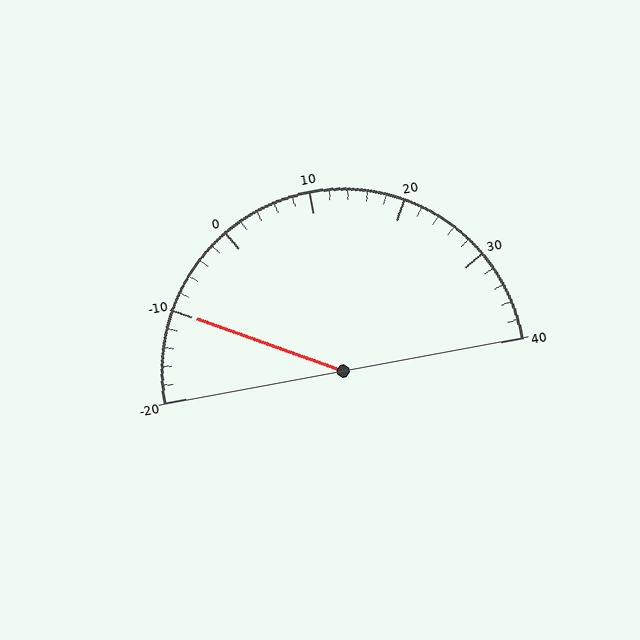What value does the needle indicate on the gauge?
The needle indicates approximately -10.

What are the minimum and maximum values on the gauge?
The gauge ranges from -20 to 40.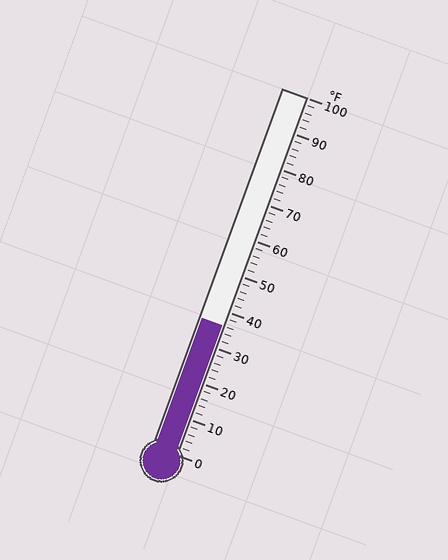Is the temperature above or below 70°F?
The temperature is below 70°F.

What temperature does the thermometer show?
The thermometer shows approximately 36°F.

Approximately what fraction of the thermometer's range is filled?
The thermometer is filled to approximately 35% of its range.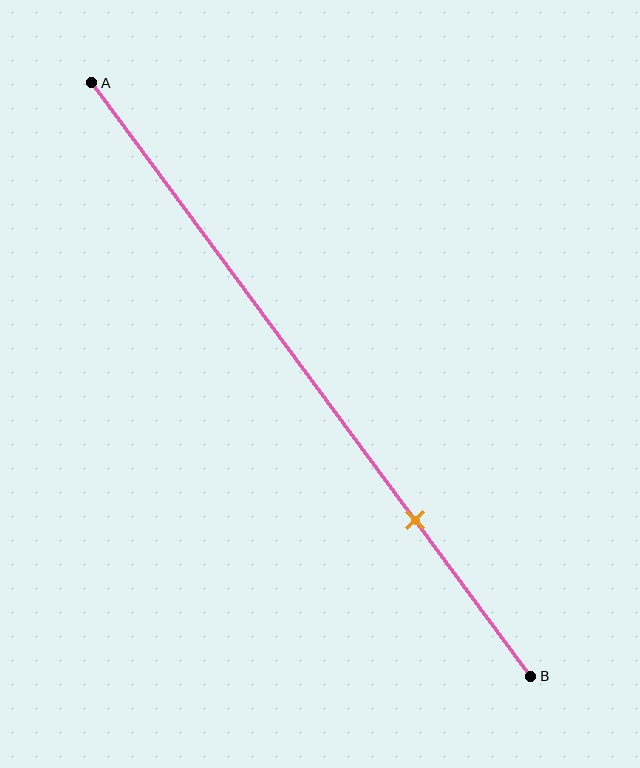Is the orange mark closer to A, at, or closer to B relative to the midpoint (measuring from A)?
The orange mark is closer to point B than the midpoint of segment AB.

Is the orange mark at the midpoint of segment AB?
No, the mark is at about 75% from A, not at the 50% midpoint.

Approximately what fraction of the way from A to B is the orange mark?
The orange mark is approximately 75% of the way from A to B.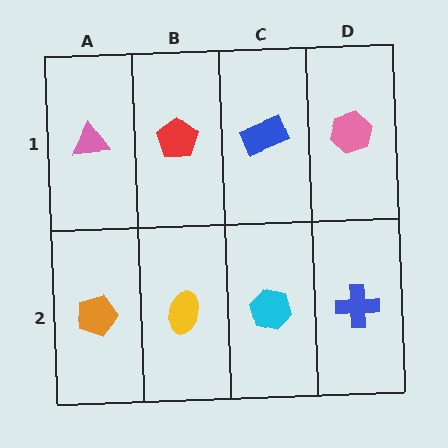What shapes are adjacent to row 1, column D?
A blue cross (row 2, column D), a blue rectangle (row 1, column C).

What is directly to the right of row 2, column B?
A cyan hexagon.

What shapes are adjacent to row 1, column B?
A yellow ellipse (row 2, column B), a pink triangle (row 1, column A), a blue rectangle (row 1, column C).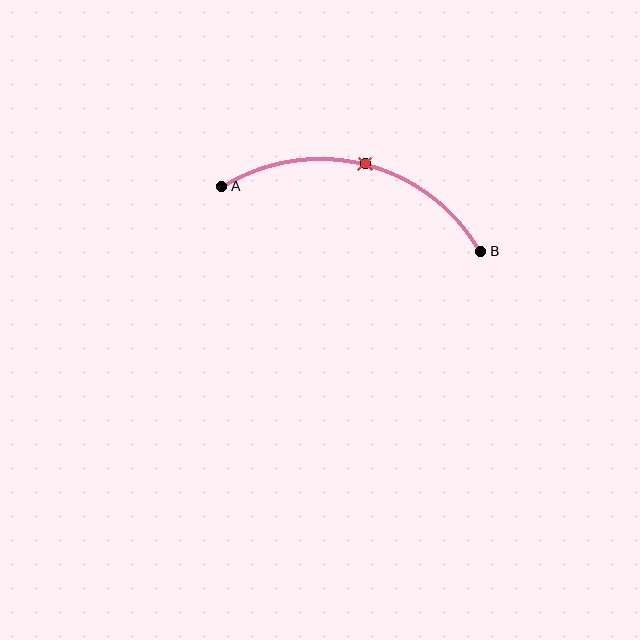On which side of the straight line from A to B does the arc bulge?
The arc bulges above the straight line connecting A and B.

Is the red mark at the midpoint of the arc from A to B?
Yes. The red mark lies on the arc at equal arc-length from both A and B — it is the arc midpoint.